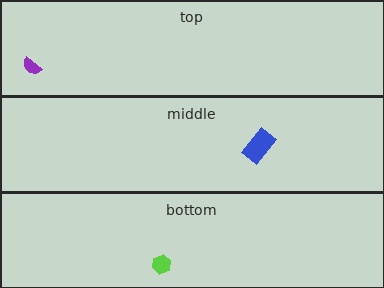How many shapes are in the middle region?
1.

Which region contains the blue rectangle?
The middle region.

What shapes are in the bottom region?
The lime hexagon.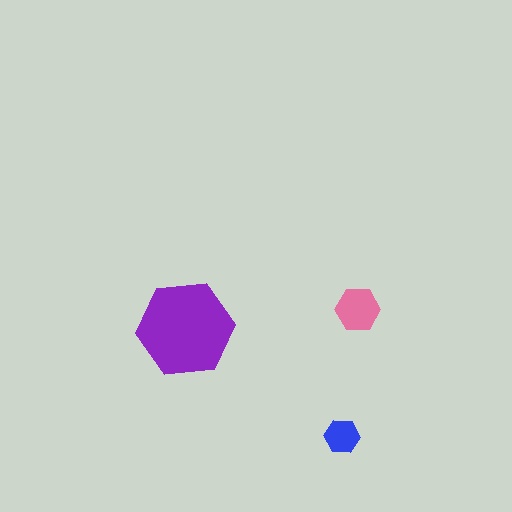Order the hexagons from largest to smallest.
the purple one, the pink one, the blue one.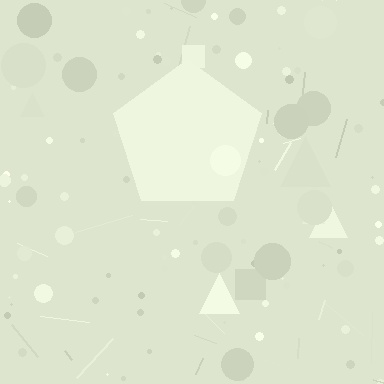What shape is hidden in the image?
A pentagon is hidden in the image.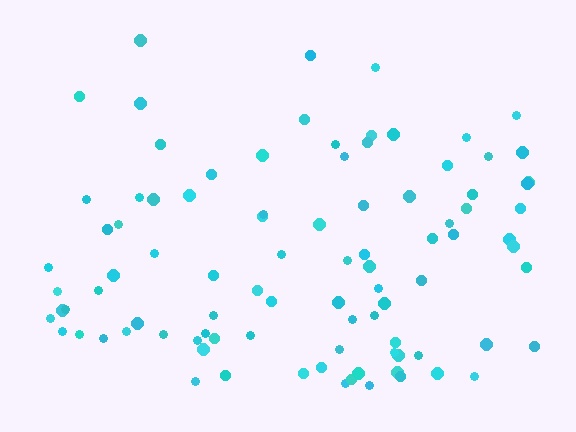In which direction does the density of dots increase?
From top to bottom, with the bottom side densest.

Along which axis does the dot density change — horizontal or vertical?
Vertical.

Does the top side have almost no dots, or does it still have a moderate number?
Still a moderate number, just noticeably fewer than the bottom.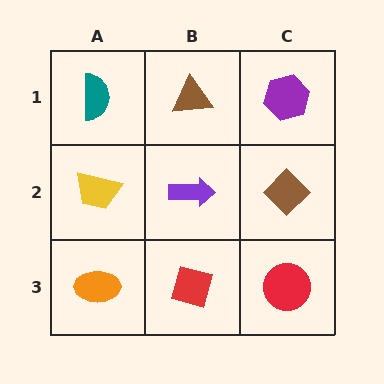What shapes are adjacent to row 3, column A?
A yellow trapezoid (row 2, column A), a red square (row 3, column B).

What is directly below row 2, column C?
A red circle.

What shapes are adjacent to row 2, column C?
A purple hexagon (row 1, column C), a red circle (row 3, column C), a purple arrow (row 2, column B).